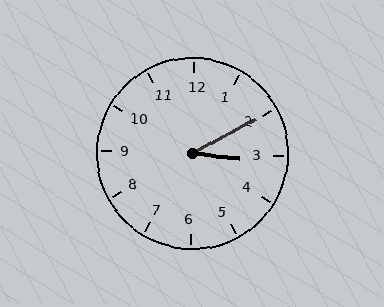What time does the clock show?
3:10.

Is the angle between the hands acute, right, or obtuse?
It is acute.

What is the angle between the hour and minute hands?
Approximately 35 degrees.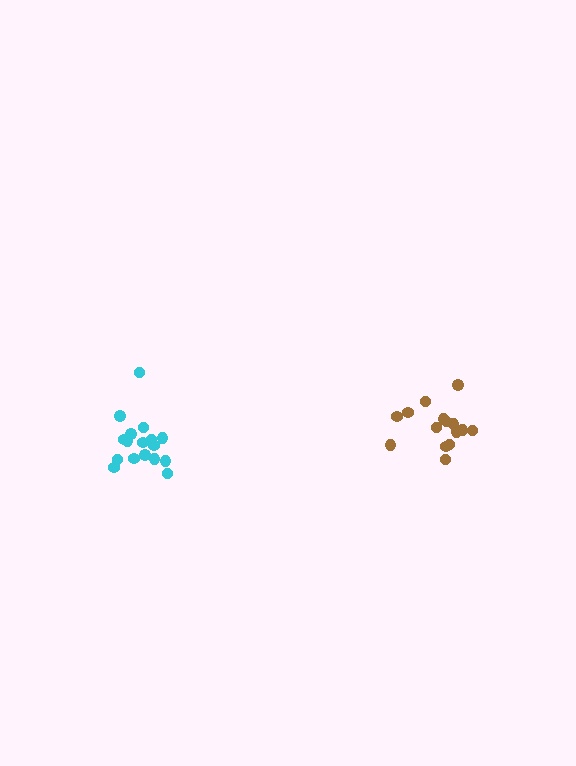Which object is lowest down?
The cyan cluster is bottommost.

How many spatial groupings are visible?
There are 2 spatial groupings.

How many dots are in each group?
Group 1: 15 dots, Group 2: 17 dots (32 total).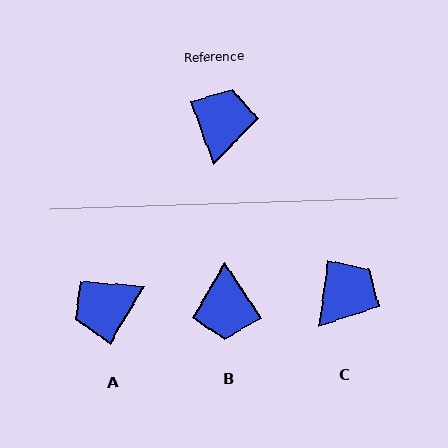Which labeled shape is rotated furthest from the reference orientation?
B, about 166 degrees away.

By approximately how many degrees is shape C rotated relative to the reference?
Approximately 28 degrees clockwise.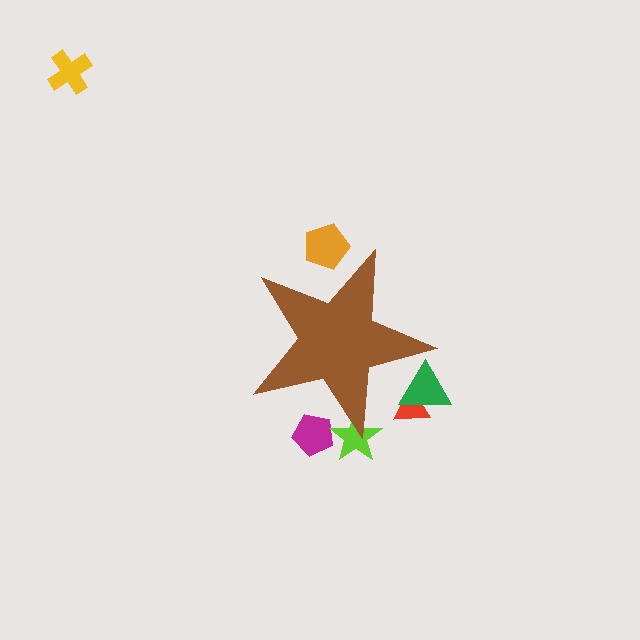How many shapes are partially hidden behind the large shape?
5 shapes are partially hidden.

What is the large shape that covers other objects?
A brown star.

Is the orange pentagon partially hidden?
Yes, the orange pentagon is partially hidden behind the brown star.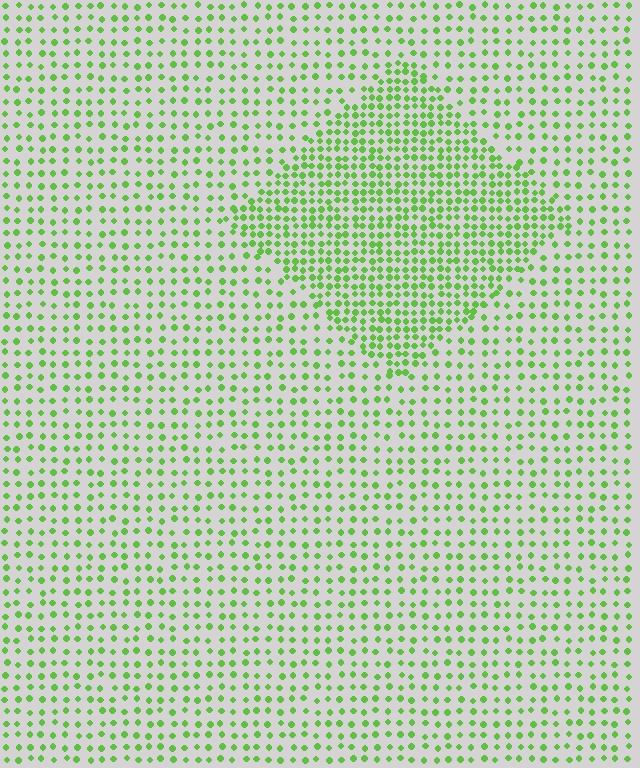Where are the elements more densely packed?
The elements are more densely packed inside the diamond boundary.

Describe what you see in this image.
The image contains small lime elements arranged at two different densities. A diamond-shaped region is visible where the elements are more densely packed than the surrounding area.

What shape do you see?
I see a diamond.